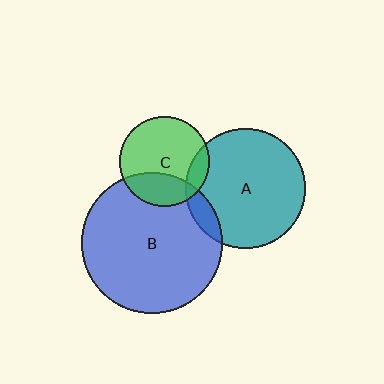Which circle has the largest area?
Circle B (blue).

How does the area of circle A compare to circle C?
Approximately 1.8 times.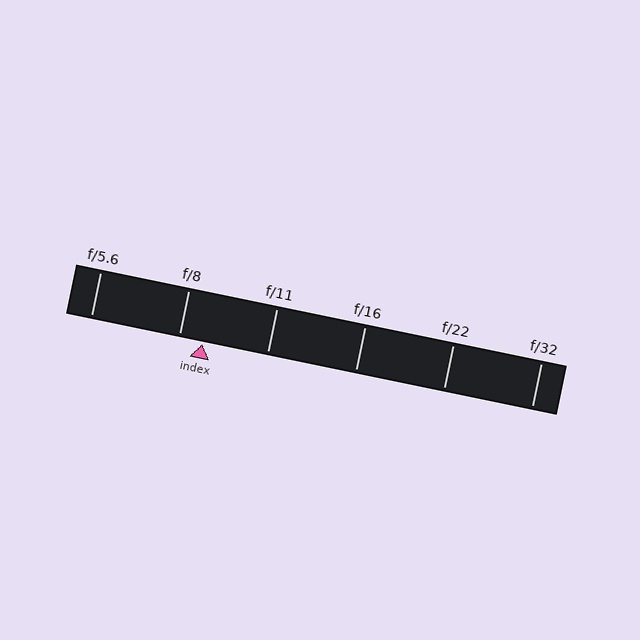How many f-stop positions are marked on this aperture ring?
There are 6 f-stop positions marked.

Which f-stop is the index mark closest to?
The index mark is closest to f/8.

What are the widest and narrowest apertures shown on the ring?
The widest aperture shown is f/5.6 and the narrowest is f/32.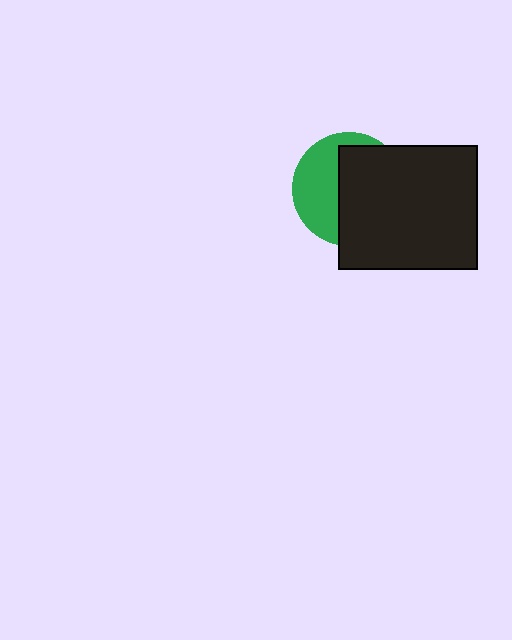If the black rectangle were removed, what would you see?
You would see the complete green circle.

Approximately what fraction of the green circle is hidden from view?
Roughly 58% of the green circle is hidden behind the black rectangle.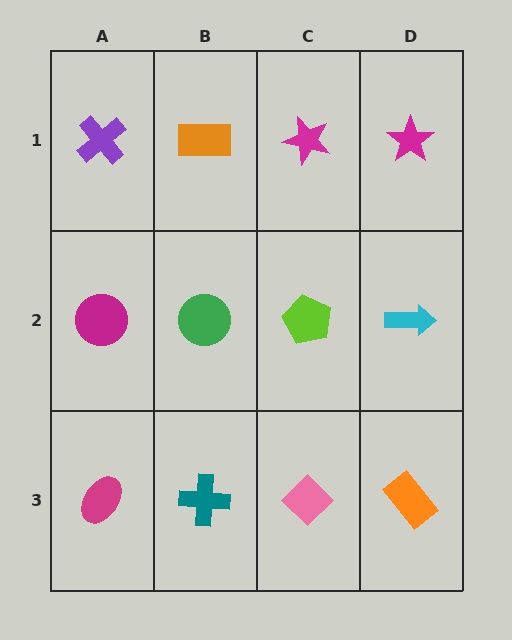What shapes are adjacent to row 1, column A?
A magenta circle (row 2, column A), an orange rectangle (row 1, column B).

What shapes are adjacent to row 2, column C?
A magenta star (row 1, column C), a pink diamond (row 3, column C), a green circle (row 2, column B), a cyan arrow (row 2, column D).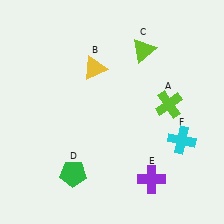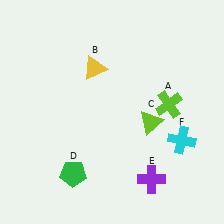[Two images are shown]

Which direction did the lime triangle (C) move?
The lime triangle (C) moved down.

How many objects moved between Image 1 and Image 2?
1 object moved between the two images.